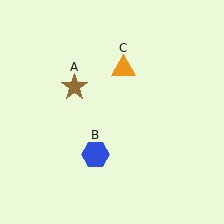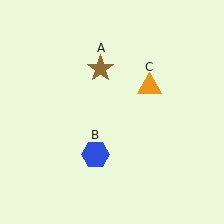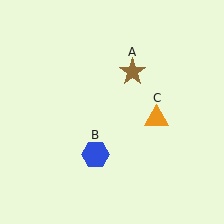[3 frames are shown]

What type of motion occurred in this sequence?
The brown star (object A), orange triangle (object C) rotated clockwise around the center of the scene.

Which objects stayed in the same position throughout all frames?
Blue hexagon (object B) remained stationary.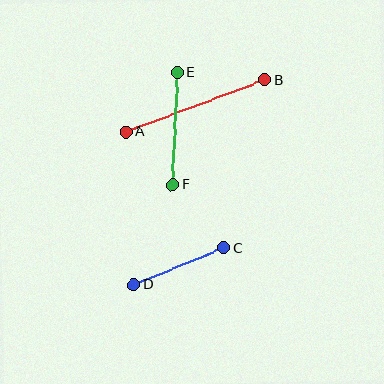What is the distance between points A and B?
The distance is approximately 149 pixels.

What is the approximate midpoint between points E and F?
The midpoint is at approximately (175, 129) pixels.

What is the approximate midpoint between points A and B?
The midpoint is at approximately (196, 106) pixels.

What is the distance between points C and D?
The distance is approximately 97 pixels.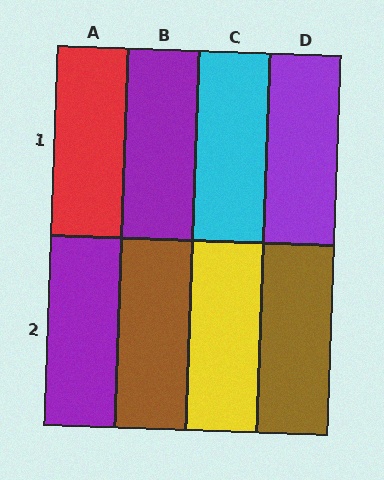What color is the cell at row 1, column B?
Purple.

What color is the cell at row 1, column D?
Purple.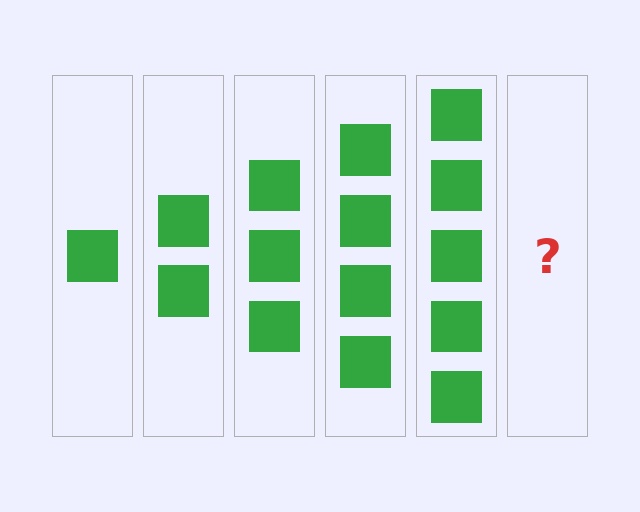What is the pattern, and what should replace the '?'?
The pattern is that each step adds one more square. The '?' should be 6 squares.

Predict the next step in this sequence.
The next step is 6 squares.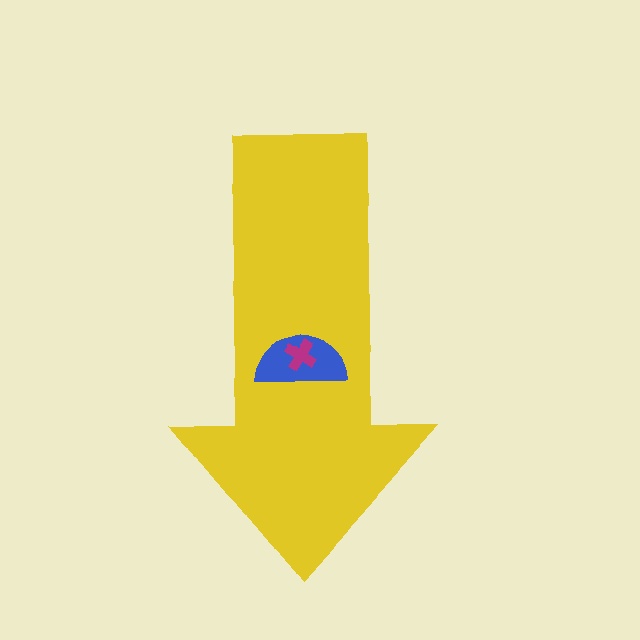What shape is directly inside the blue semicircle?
The magenta cross.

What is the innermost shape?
The magenta cross.